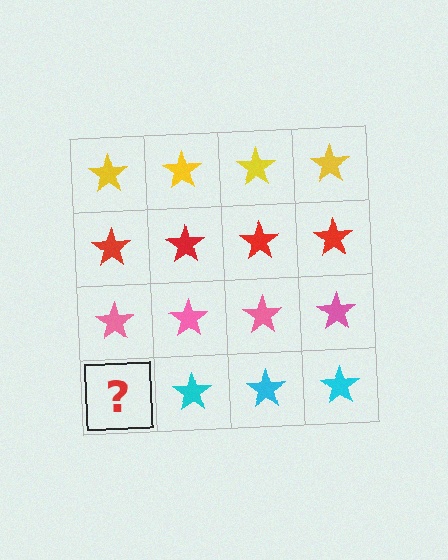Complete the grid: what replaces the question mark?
The question mark should be replaced with a cyan star.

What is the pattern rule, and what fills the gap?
The rule is that each row has a consistent color. The gap should be filled with a cyan star.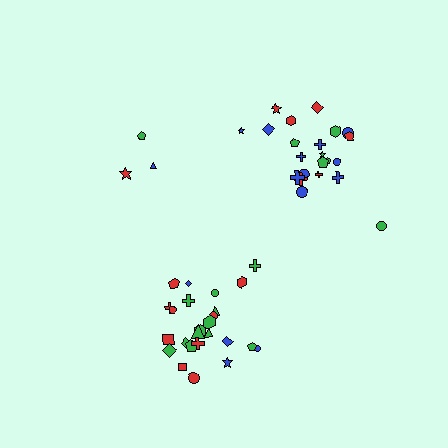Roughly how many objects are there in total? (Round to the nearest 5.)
Roughly 50 objects in total.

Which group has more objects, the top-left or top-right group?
The top-right group.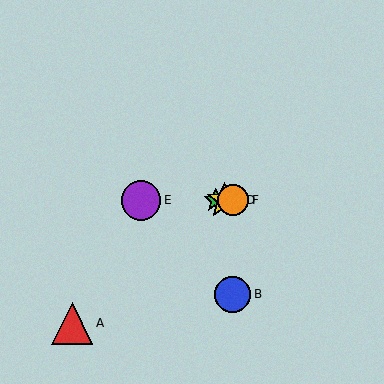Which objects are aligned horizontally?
Objects C, D, E, F are aligned horizontally.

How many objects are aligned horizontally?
4 objects (C, D, E, F) are aligned horizontally.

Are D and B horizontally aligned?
No, D is at y≈200 and B is at y≈294.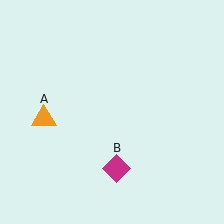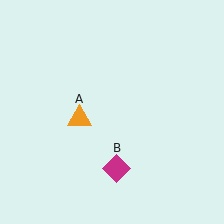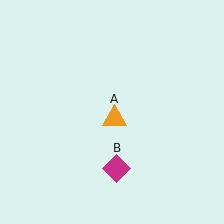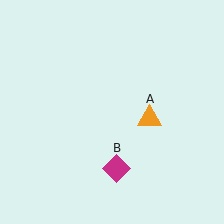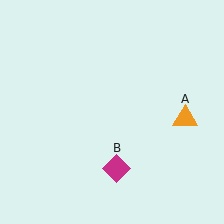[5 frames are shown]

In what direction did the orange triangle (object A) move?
The orange triangle (object A) moved right.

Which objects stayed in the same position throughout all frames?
Magenta diamond (object B) remained stationary.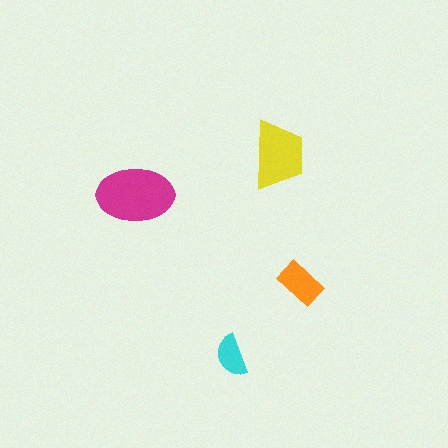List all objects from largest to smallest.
The magenta ellipse, the yellow trapezoid, the orange rectangle, the cyan semicircle.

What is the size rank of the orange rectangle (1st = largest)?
3rd.